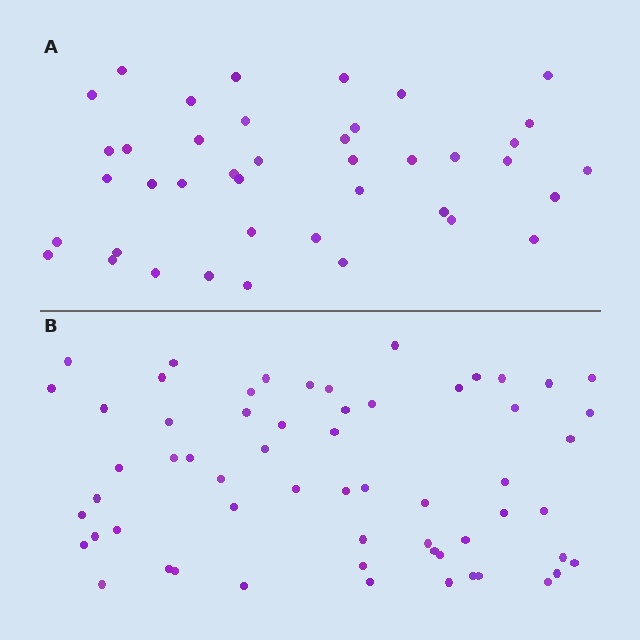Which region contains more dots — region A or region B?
Region B (the bottom region) has more dots.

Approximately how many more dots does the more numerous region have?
Region B has approximately 20 more dots than region A.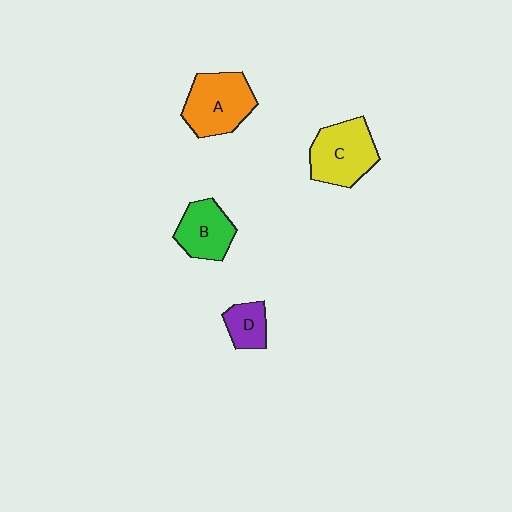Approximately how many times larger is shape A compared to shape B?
Approximately 1.3 times.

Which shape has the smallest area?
Shape D (purple).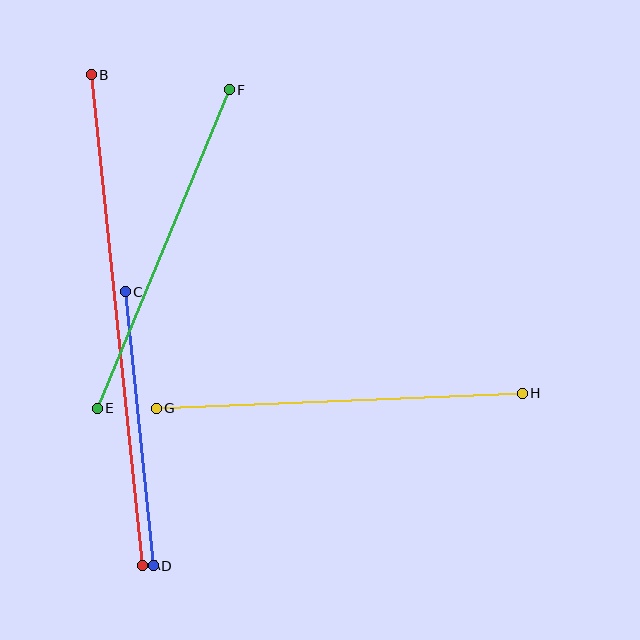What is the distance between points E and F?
The distance is approximately 345 pixels.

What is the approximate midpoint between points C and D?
The midpoint is at approximately (139, 429) pixels.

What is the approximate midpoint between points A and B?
The midpoint is at approximately (117, 320) pixels.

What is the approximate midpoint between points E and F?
The midpoint is at approximately (163, 249) pixels.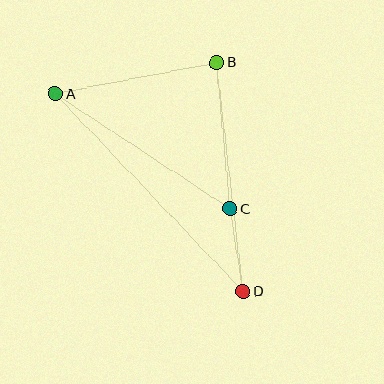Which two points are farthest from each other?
Points A and D are farthest from each other.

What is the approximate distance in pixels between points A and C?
The distance between A and C is approximately 209 pixels.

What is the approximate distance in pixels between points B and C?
The distance between B and C is approximately 147 pixels.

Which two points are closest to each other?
Points C and D are closest to each other.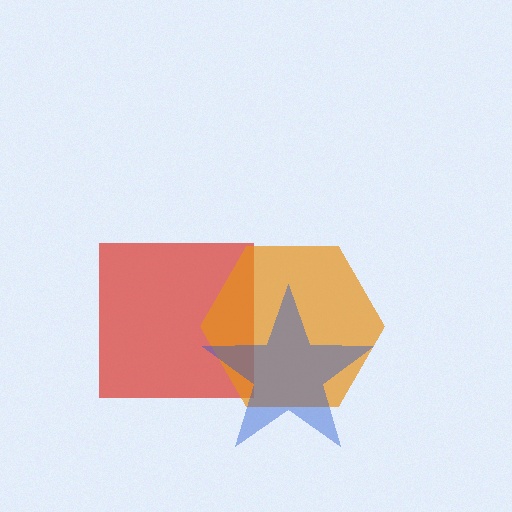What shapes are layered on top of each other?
The layered shapes are: a red square, an orange hexagon, a blue star.